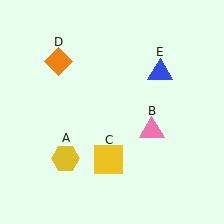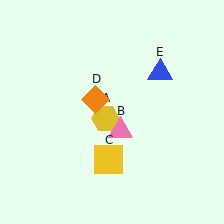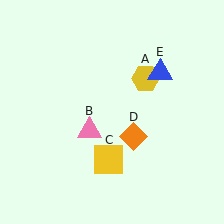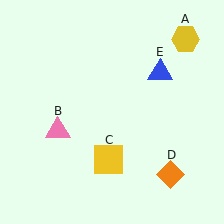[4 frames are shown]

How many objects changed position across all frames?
3 objects changed position: yellow hexagon (object A), pink triangle (object B), orange diamond (object D).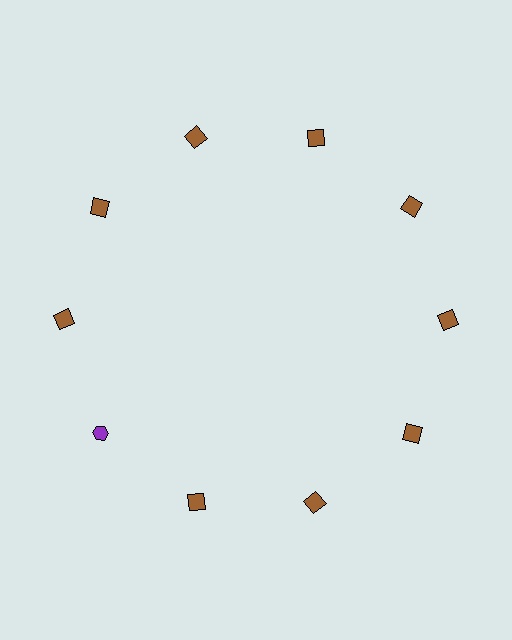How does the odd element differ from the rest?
It differs in both color (purple instead of brown) and shape (hexagon instead of square).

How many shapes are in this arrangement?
There are 10 shapes arranged in a ring pattern.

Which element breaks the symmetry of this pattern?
The purple hexagon at roughly the 8 o'clock position breaks the symmetry. All other shapes are brown squares.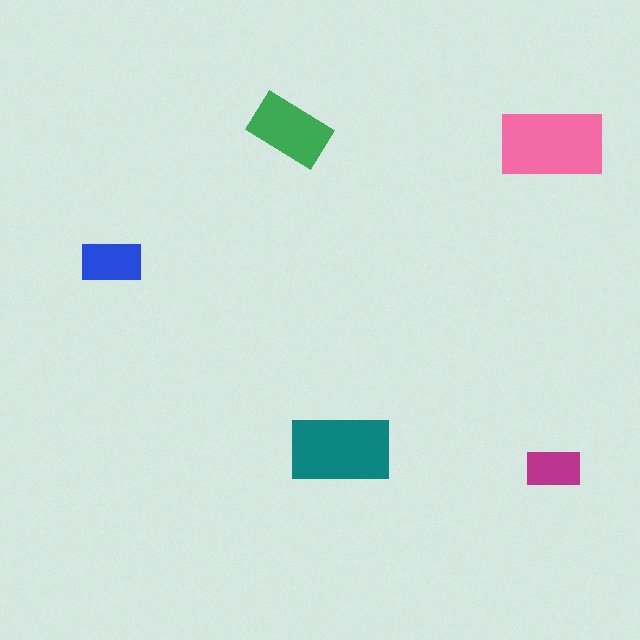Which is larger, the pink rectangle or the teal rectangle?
The pink one.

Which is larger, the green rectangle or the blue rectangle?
The green one.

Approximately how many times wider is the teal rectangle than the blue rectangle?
About 1.5 times wider.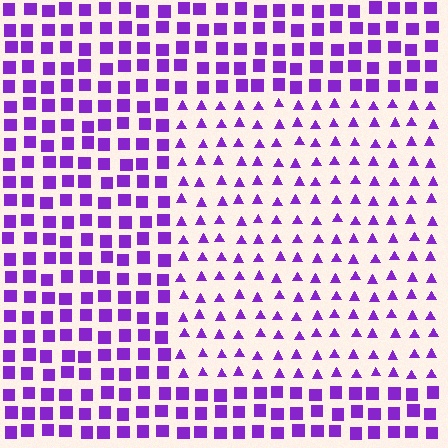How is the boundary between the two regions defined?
The boundary is defined by a change in element shape: triangles inside vs. squares outside. All elements share the same color and spacing.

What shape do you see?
I see a rectangle.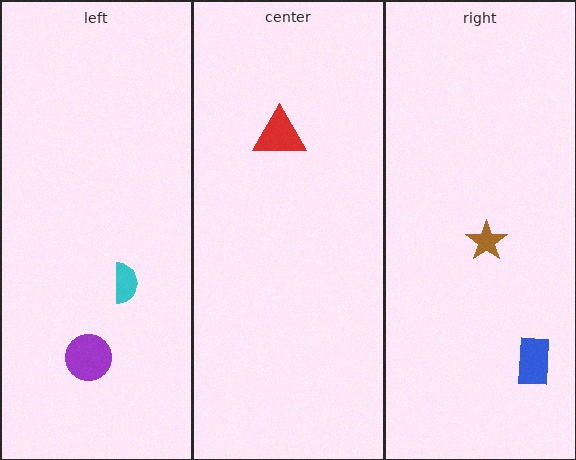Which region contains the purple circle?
The left region.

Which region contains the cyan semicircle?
The left region.